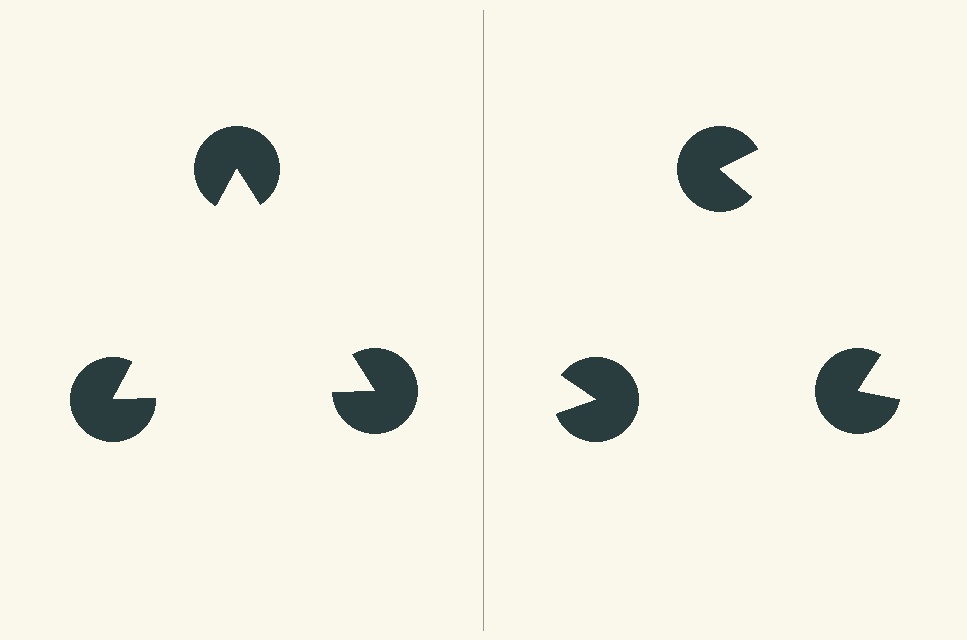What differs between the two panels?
The pac-man discs are positioned identically on both sides; only the wedge orientations differ. On the left they align to a triangle; on the right they are misaligned.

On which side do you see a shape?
An illusory triangle appears on the left side. On the right side the wedge cuts are rotated, so no coherent shape forms.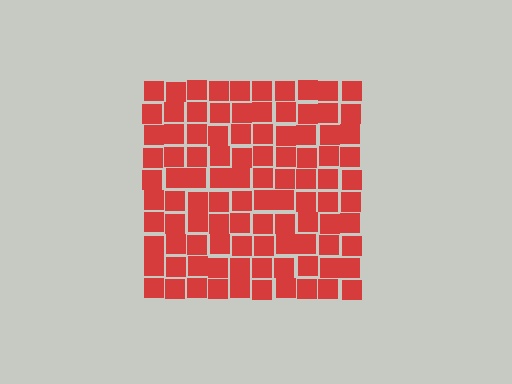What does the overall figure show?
The overall figure shows a square.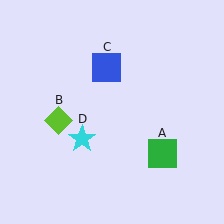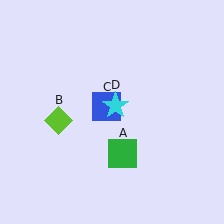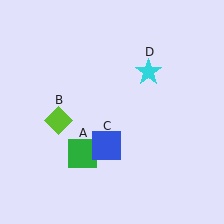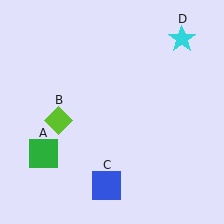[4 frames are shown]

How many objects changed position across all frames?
3 objects changed position: green square (object A), blue square (object C), cyan star (object D).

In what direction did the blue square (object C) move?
The blue square (object C) moved down.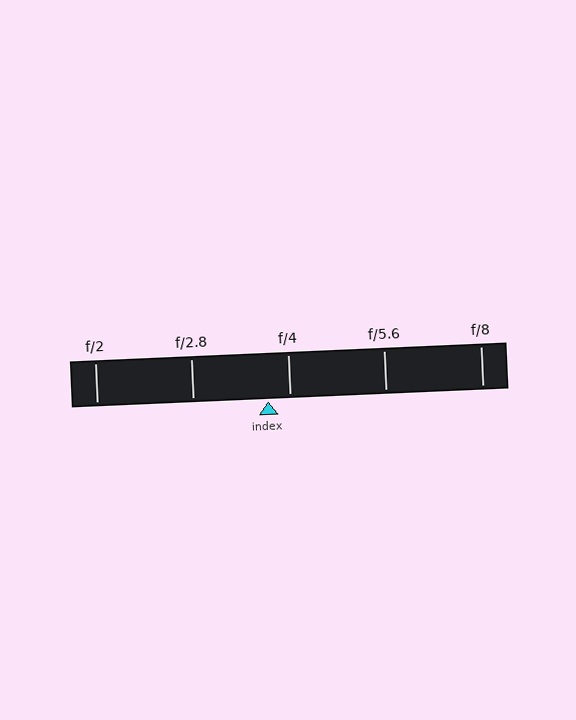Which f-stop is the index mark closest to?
The index mark is closest to f/4.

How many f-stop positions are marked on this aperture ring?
There are 5 f-stop positions marked.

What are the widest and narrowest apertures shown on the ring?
The widest aperture shown is f/2 and the narrowest is f/8.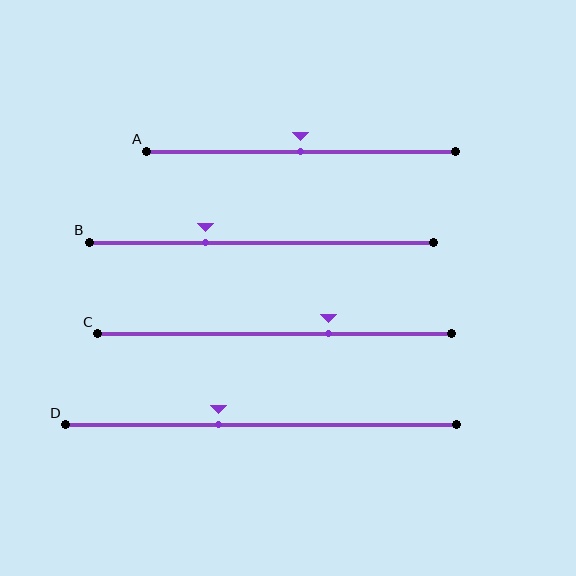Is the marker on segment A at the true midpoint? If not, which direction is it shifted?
Yes, the marker on segment A is at the true midpoint.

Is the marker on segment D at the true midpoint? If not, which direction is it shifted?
No, the marker on segment D is shifted to the left by about 11% of the segment length.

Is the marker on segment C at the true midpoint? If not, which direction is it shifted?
No, the marker on segment C is shifted to the right by about 15% of the segment length.